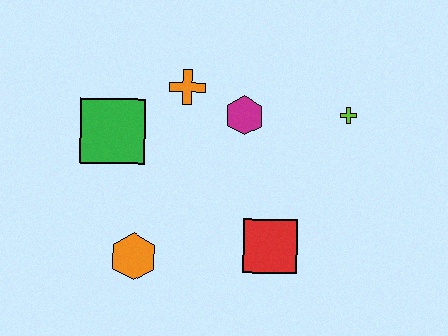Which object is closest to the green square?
The orange cross is closest to the green square.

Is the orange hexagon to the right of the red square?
No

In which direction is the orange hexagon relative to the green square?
The orange hexagon is below the green square.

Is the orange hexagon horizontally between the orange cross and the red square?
No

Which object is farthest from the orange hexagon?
The lime cross is farthest from the orange hexagon.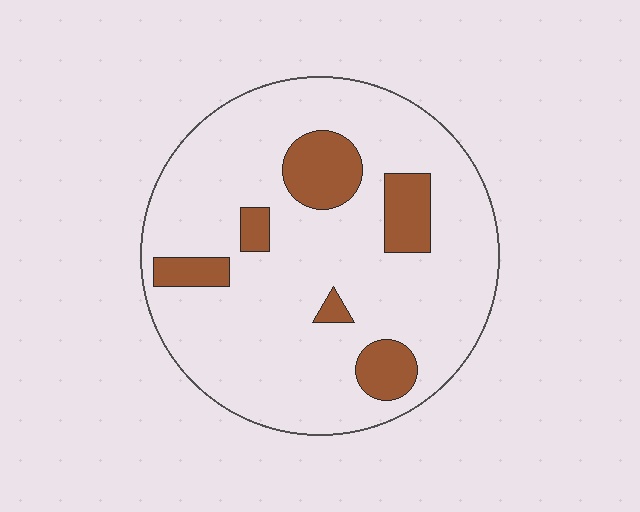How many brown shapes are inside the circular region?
6.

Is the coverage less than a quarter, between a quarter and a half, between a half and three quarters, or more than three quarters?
Less than a quarter.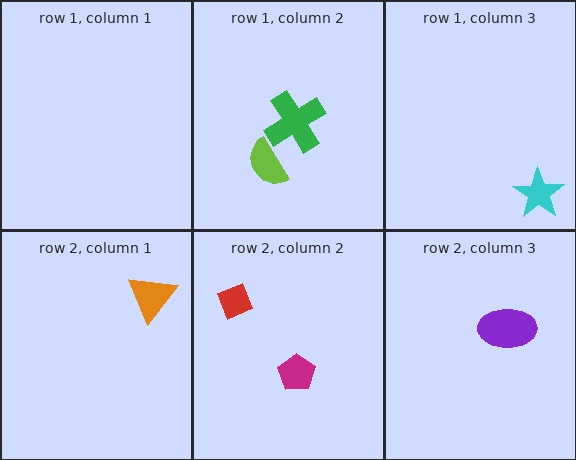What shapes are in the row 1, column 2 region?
The green cross, the lime semicircle.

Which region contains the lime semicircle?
The row 1, column 2 region.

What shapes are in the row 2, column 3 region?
The purple ellipse.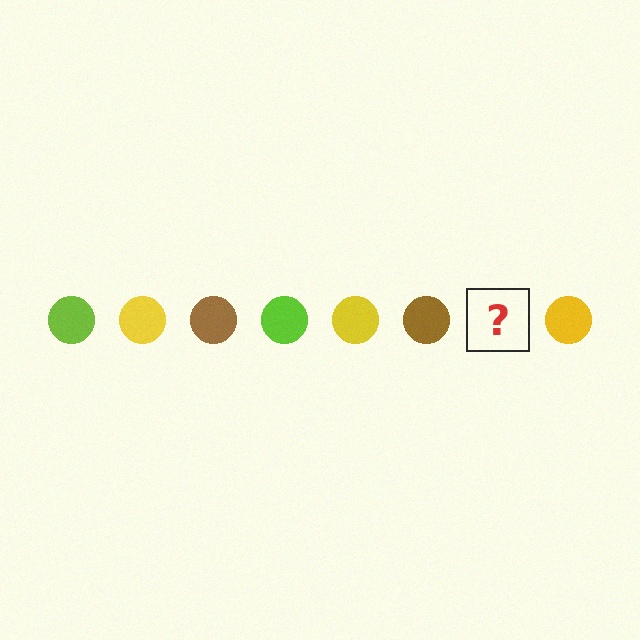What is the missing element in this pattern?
The missing element is a lime circle.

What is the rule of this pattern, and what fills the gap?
The rule is that the pattern cycles through lime, yellow, brown circles. The gap should be filled with a lime circle.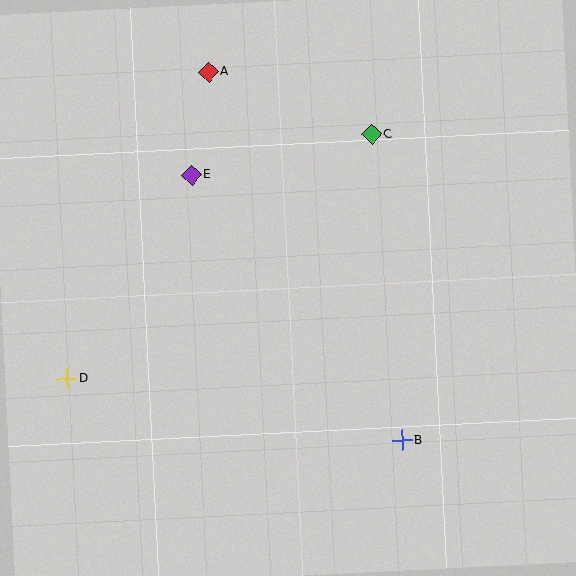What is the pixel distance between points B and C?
The distance between B and C is 307 pixels.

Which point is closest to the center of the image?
Point E at (191, 175) is closest to the center.